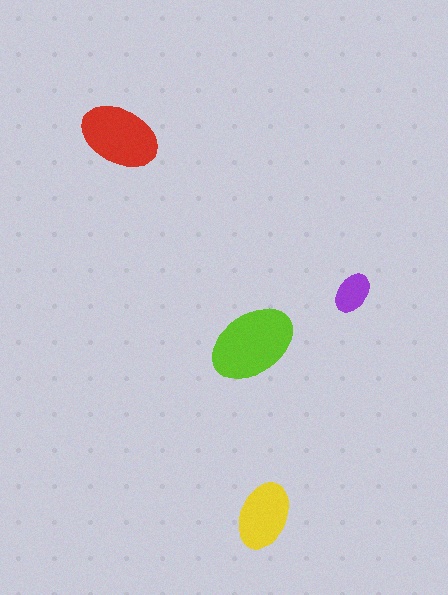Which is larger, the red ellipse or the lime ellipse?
The lime one.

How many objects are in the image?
There are 4 objects in the image.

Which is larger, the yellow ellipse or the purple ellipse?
The yellow one.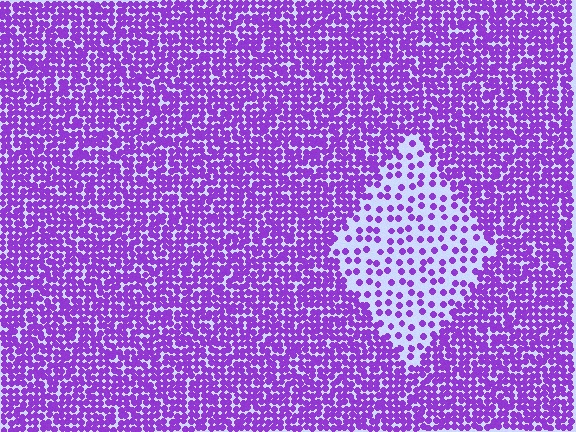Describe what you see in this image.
The image contains small purple elements arranged at two different densities. A diamond-shaped region is visible where the elements are less densely packed than the surrounding area.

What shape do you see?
I see a diamond.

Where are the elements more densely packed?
The elements are more densely packed outside the diamond boundary.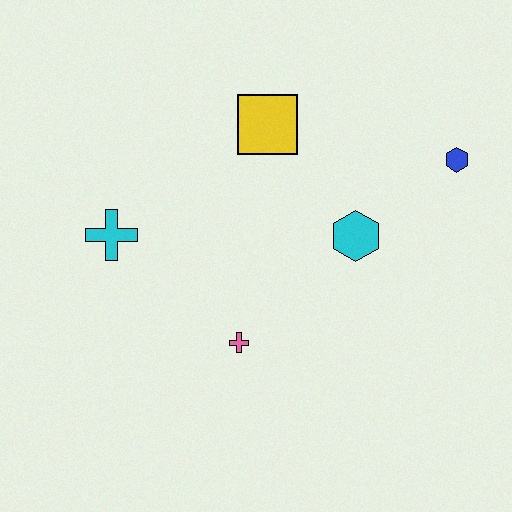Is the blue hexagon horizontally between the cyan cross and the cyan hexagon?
No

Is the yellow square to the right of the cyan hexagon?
No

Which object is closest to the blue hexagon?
The cyan hexagon is closest to the blue hexagon.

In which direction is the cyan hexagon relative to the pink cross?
The cyan hexagon is to the right of the pink cross.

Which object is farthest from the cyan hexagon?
The cyan cross is farthest from the cyan hexagon.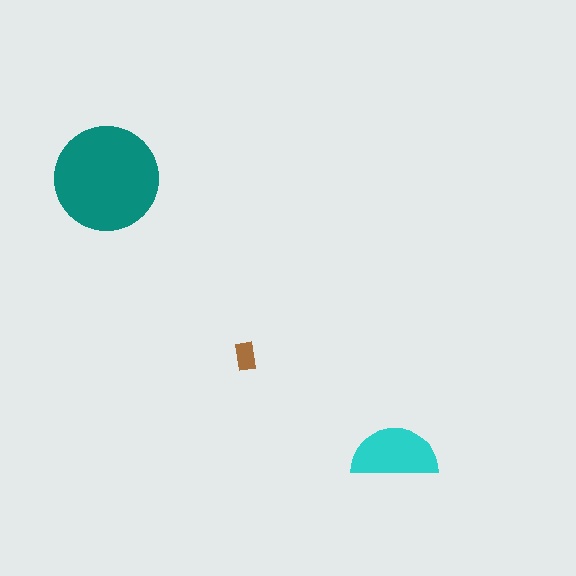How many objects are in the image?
There are 3 objects in the image.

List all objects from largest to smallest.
The teal circle, the cyan semicircle, the brown rectangle.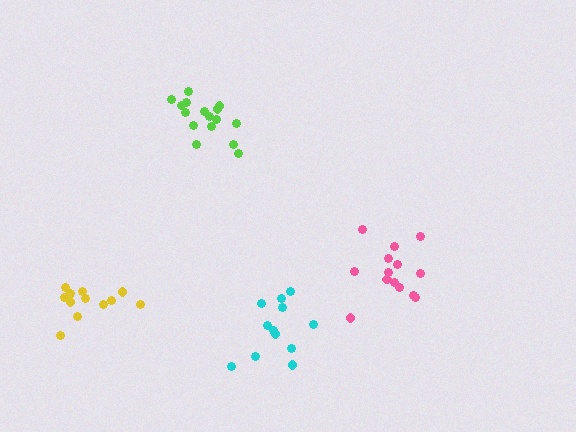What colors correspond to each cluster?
The clusters are colored: pink, yellow, cyan, lime.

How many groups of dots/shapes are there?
There are 4 groups.